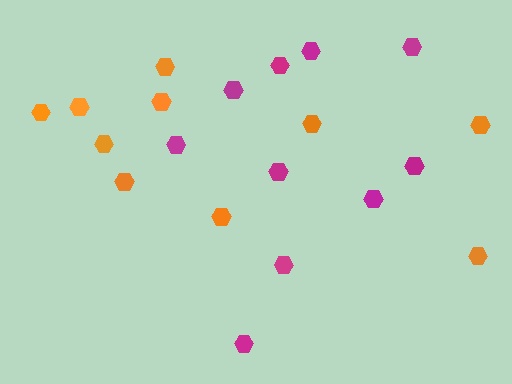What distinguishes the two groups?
There are 2 groups: one group of magenta hexagons (10) and one group of orange hexagons (10).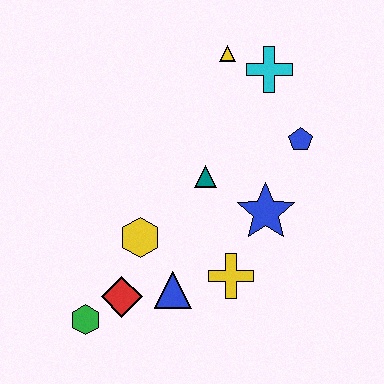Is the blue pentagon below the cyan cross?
Yes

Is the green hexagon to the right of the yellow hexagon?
No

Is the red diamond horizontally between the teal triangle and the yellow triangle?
No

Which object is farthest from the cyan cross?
The green hexagon is farthest from the cyan cross.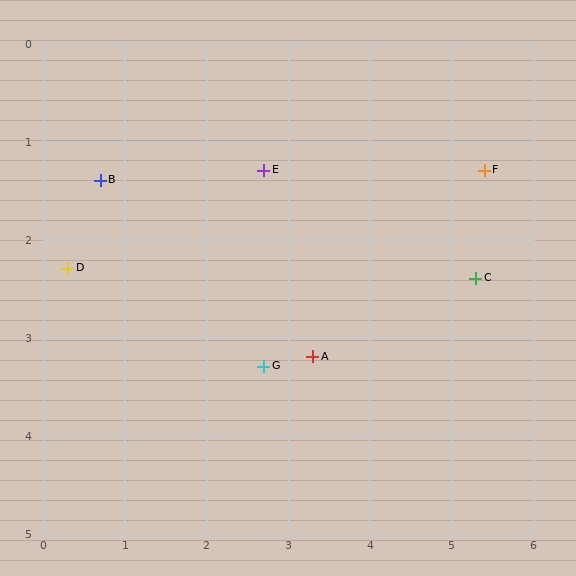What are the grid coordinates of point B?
Point B is at approximately (0.7, 1.4).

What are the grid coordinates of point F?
Point F is at approximately (5.4, 1.3).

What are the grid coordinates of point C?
Point C is at approximately (5.3, 2.4).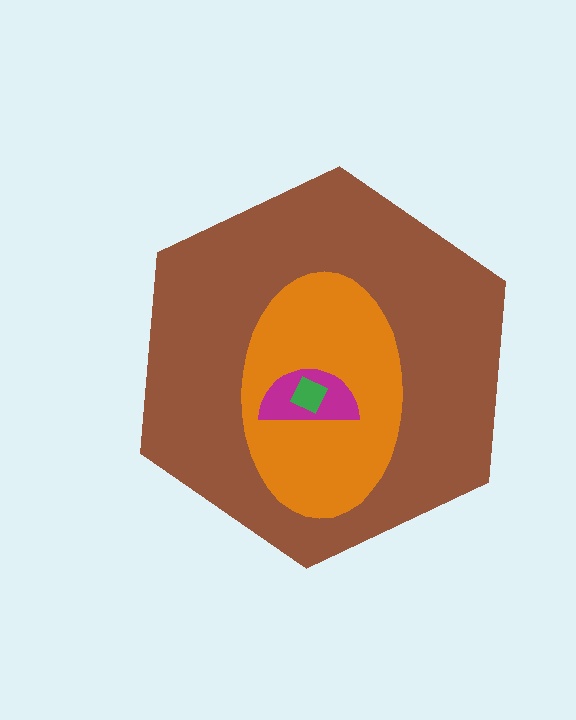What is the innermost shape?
The green square.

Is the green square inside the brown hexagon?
Yes.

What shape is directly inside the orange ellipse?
The magenta semicircle.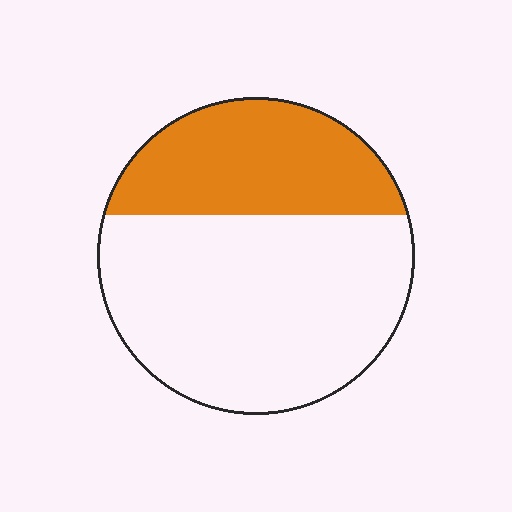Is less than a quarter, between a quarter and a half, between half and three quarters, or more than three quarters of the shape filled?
Between a quarter and a half.